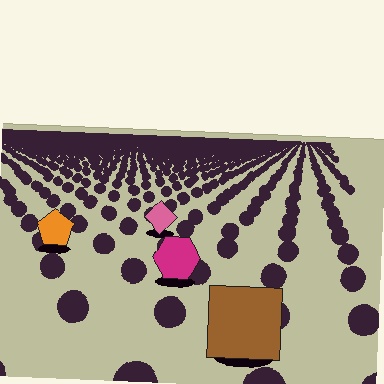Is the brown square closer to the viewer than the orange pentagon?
Yes. The brown square is closer — you can tell from the texture gradient: the ground texture is coarser near it.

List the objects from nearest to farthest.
From nearest to farthest: the brown square, the magenta hexagon, the orange pentagon, the pink diamond.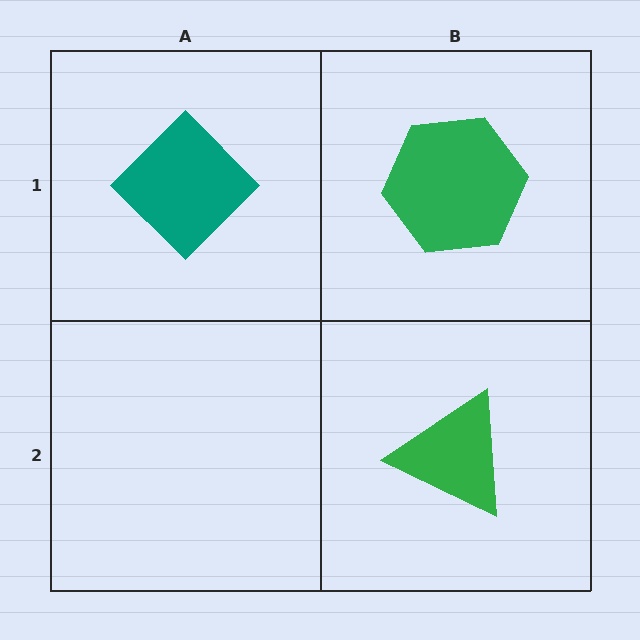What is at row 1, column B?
A green hexagon.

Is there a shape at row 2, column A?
No, that cell is empty.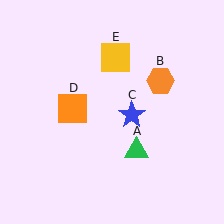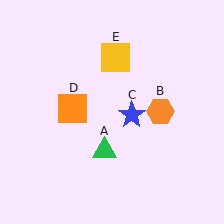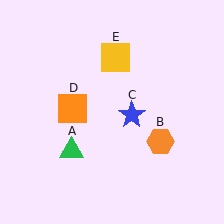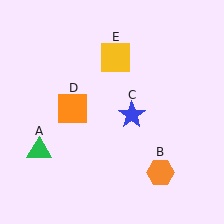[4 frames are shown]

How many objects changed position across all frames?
2 objects changed position: green triangle (object A), orange hexagon (object B).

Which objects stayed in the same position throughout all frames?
Blue star (object C) and orange square (object D) and yellow square (object E) remained stationary.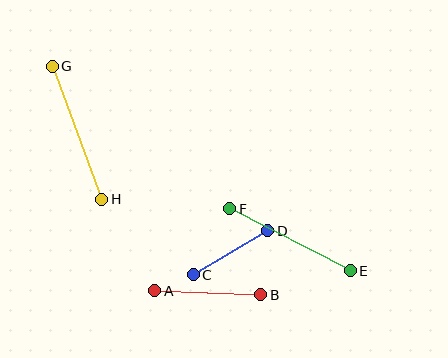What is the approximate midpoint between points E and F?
The midpoint is at approximately (290, 240) pixels.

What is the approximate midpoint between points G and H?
The midpoint is at approximately (77, 133) pixels.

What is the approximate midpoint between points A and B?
The midpoint is at approximately (208, 293) pixels.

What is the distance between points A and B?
The distance is approximately 106 pixels.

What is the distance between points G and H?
The distance is approximately 142 pixels.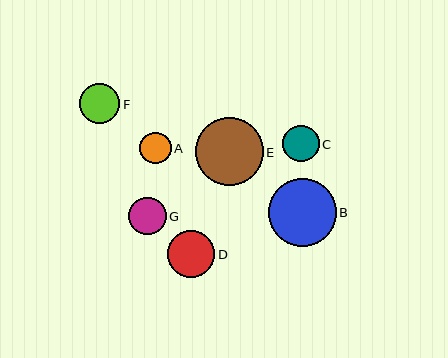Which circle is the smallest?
Circle A is the smallest with a size of approximately 32 pixels.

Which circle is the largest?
Circle B is the largest with a size of approximately 68 pixels.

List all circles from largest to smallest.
From largest to smallest: B, E, D, F, G, C, A.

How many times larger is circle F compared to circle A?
Circle F is approximately 1.3 times the size of circle A.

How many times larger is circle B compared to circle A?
Circle B is approximately 2.1 times the size of circle A.